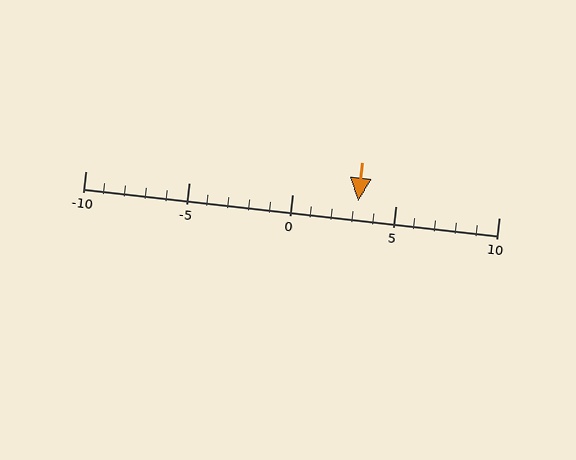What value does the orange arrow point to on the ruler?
The orange arrow points to approximately 3.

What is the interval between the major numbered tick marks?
The major tick marks are spaced 5 units apart.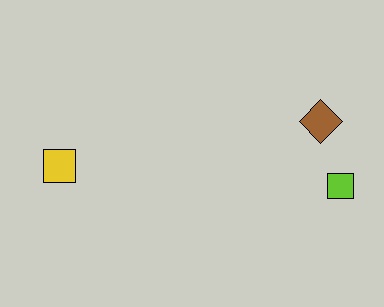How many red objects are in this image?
There are no red objects.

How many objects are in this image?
There are 3 objects.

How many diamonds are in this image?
There is 1 diamond.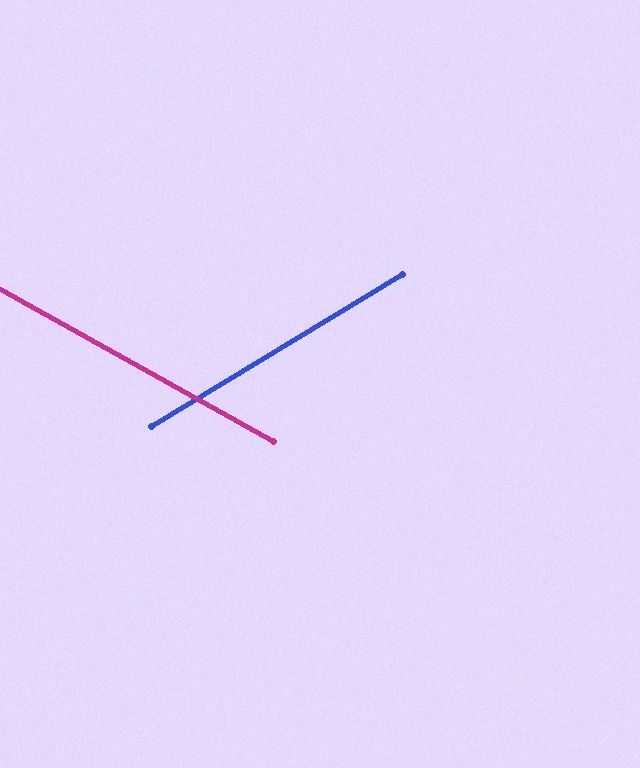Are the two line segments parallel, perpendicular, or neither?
Neither parallel nor perpendicular — they differ by about 60°.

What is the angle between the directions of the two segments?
Approximately 60 degrees.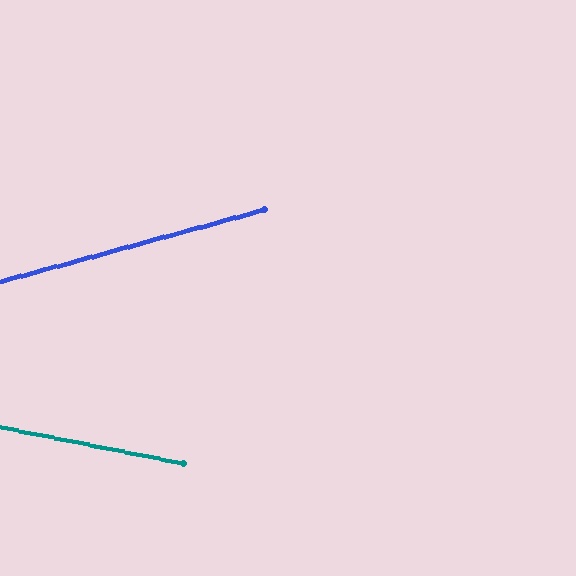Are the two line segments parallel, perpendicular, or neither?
Neither parallel nor perpendicular — they differ by about 26°.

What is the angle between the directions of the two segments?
Approximately 26 degrees.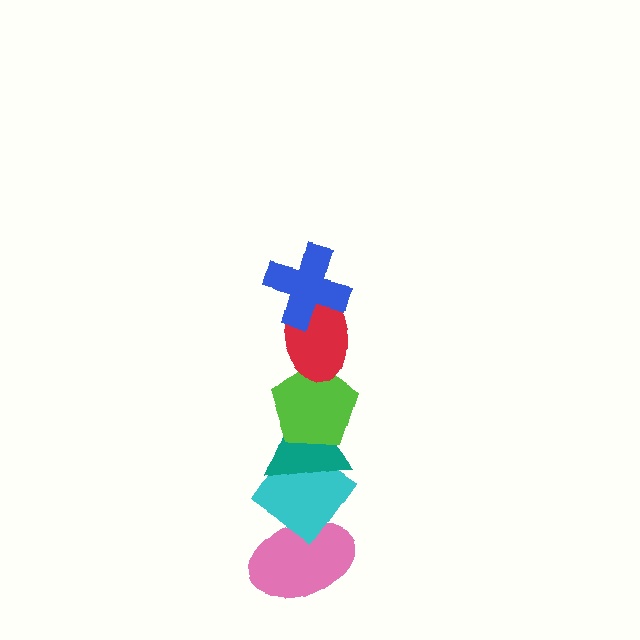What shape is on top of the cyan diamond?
The teal triangle is on top of the cyan diamond.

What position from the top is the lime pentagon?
The lime pentagon is 3rd from the top.